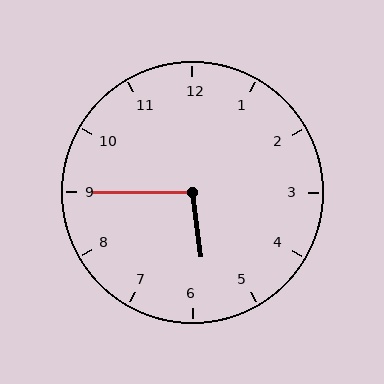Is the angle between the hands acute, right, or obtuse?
It is obtuse.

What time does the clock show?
5:45.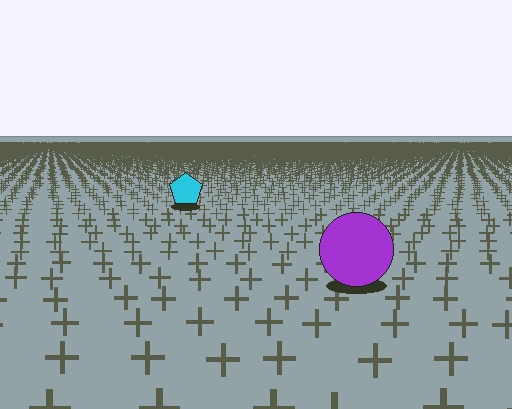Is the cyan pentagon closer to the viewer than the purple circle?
No. The purple circle is closer — you can tell from the texture gradient: the ground texture is coarser near it.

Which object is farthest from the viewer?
The cyan pentagon is farthest from the viewer. It appears smaller and the ground texture around it is denser.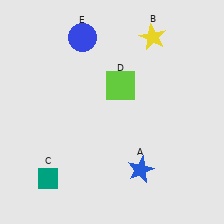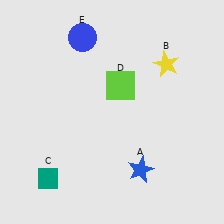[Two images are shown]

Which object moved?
The yellow star (B) moved down.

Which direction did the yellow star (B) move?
The yellow star (B) moved down.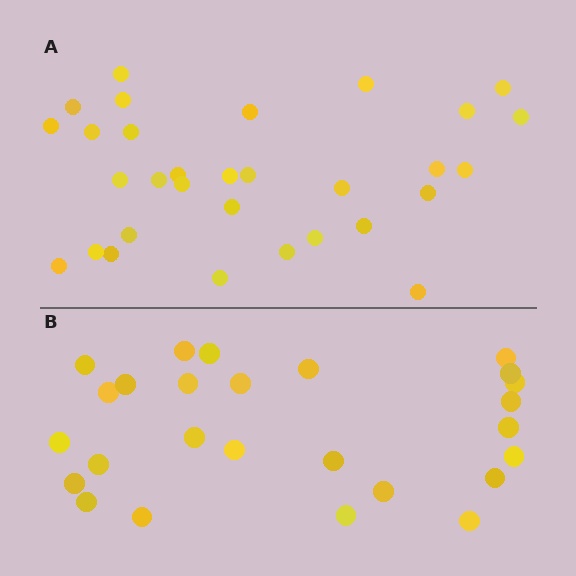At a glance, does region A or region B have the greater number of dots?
Region A (the top region) has more dots.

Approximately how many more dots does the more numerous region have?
Region A has about 5 more dots than region B.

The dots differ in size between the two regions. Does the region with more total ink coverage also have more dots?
No. Region B has more total ink coverage because its dots are larger, but region A actually contains more individual dots. Total area can be misleading — the number of items is what matters here.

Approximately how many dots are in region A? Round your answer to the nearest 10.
About 30 dots. (The exact count is 31, which rounds to 30.)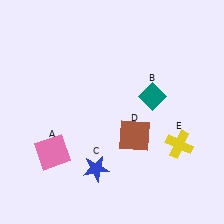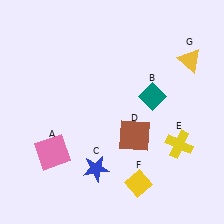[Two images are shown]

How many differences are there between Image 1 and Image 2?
There are 2 differences between the two images.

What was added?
A yellow diamond (F), a yellow triangle (G) were added in Image 2.